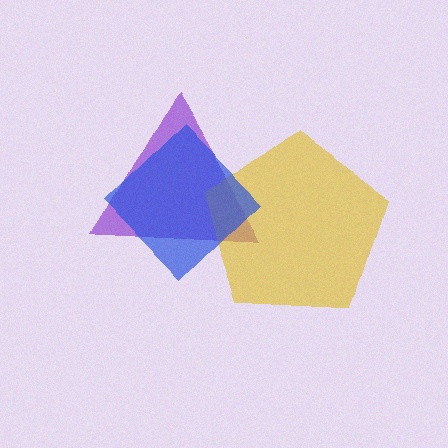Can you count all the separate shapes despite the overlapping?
Yes, there are 3 separate shapes.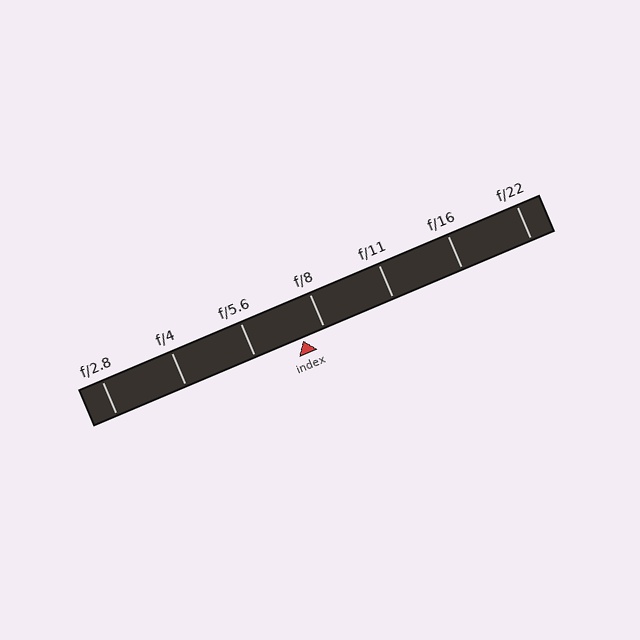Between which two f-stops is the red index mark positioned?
The index mark is between f/5.6 and f/8.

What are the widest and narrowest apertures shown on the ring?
The widest aperture shown is f/2.8 and the narrowest is f/22.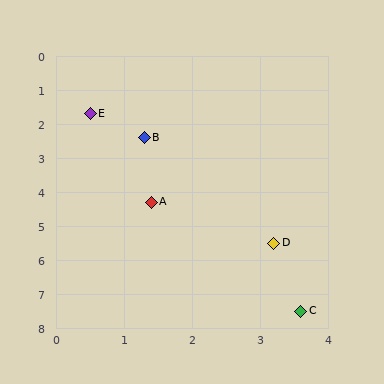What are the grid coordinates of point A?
Point A is at approximately (1.4, 4.3).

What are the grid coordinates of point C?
Point C is at approximately (3.6, 7.5).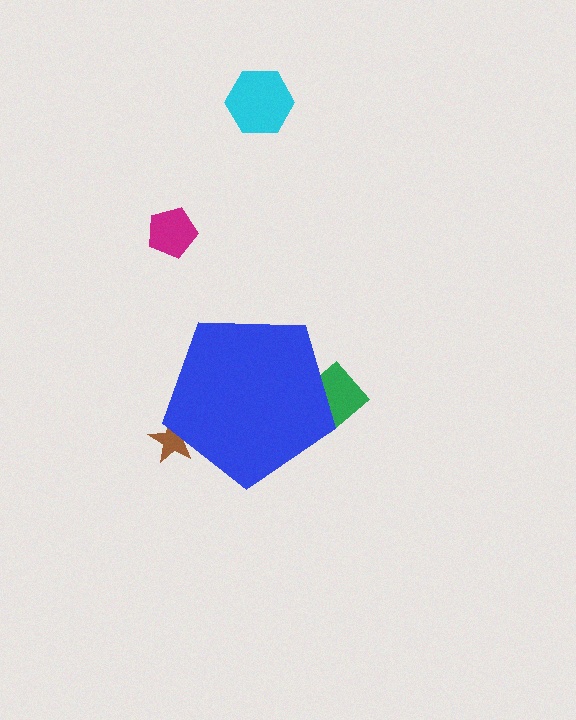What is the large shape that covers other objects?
A blue pentagon.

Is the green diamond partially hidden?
Yes, the green diamond is partially hidden behind the blue pentagon.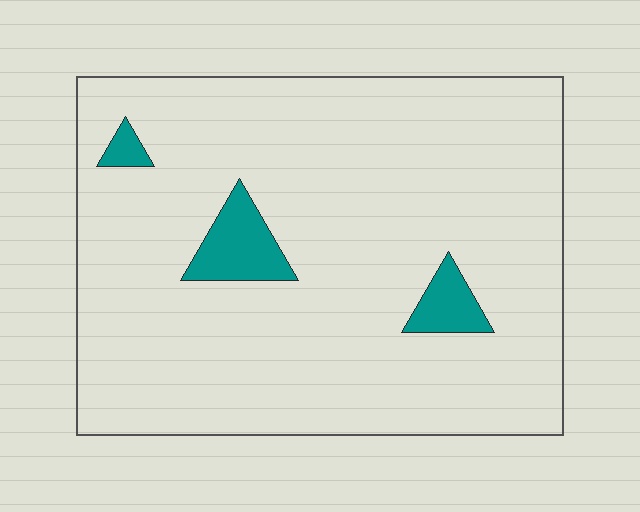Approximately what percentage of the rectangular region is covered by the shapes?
Approximately 5%.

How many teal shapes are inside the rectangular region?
3.